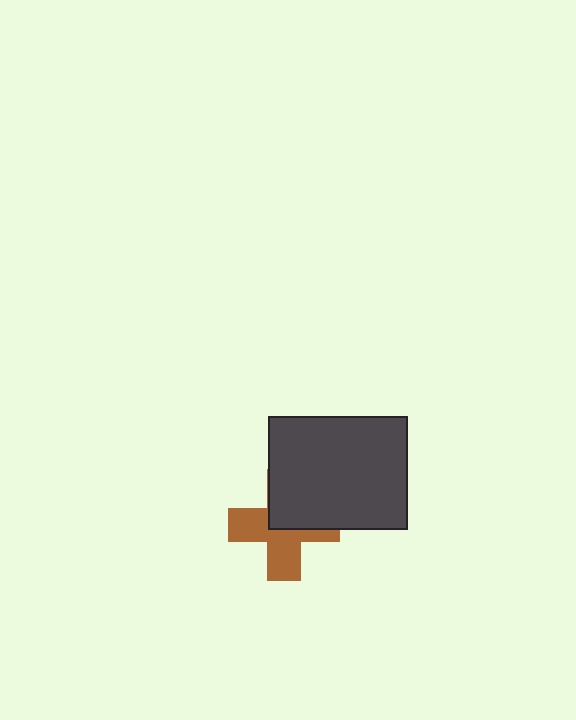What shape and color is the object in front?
The object in front is a dark gray rectangle.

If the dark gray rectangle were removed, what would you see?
You would see the complete brown cross.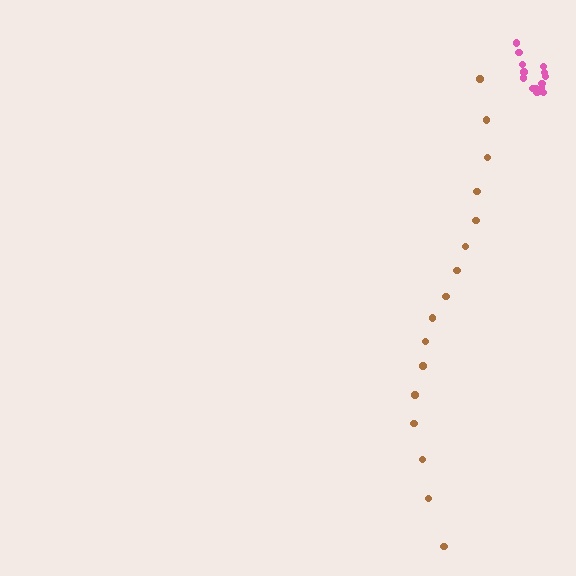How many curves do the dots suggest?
There are 2 distinct paths.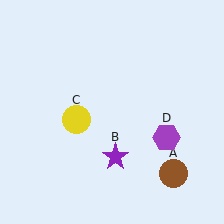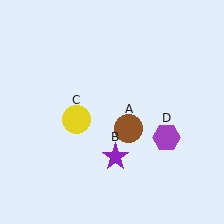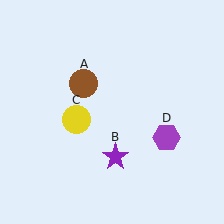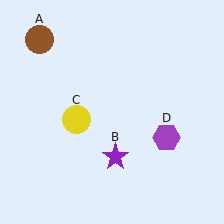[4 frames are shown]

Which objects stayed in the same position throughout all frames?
Purple star (object B) and yellow circle (object C) and purple hexagon (object D) remained stationary.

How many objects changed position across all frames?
1 object changed position: brown circle (object A).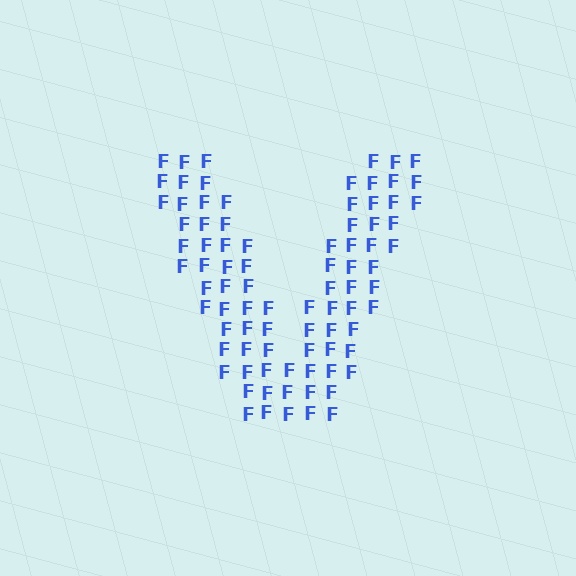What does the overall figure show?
The overall figure shows the letter V.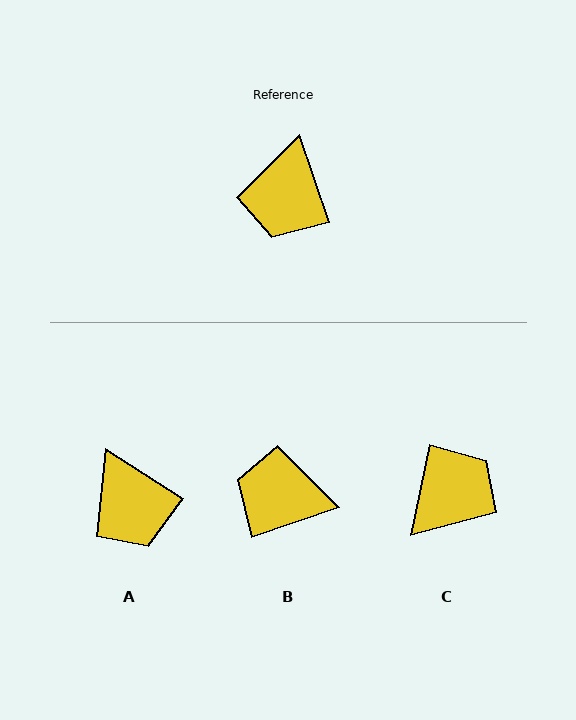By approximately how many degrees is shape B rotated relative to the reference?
Approximately 90 degrees clockwise.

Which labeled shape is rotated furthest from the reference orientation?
C, about 150 degrees away.